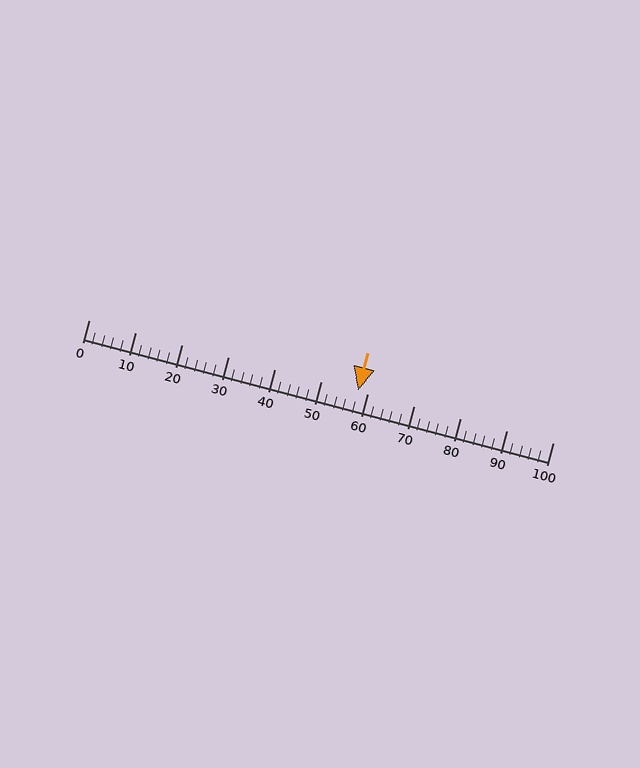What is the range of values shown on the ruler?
The ruler shows values from 0 to 100.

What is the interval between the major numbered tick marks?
The major tick marks are spaced 10 units apart.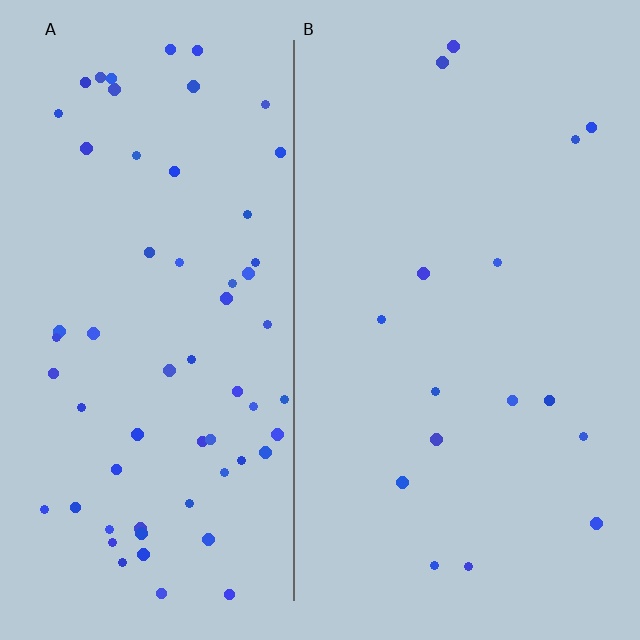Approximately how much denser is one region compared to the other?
Approximately 3.9× — region A over region B.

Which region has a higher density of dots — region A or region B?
A (the left).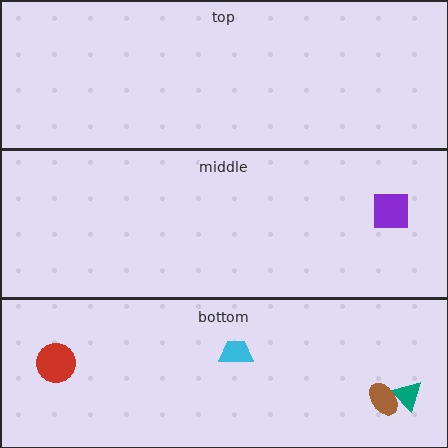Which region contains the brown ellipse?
The bottom region.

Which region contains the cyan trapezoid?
The bottom region.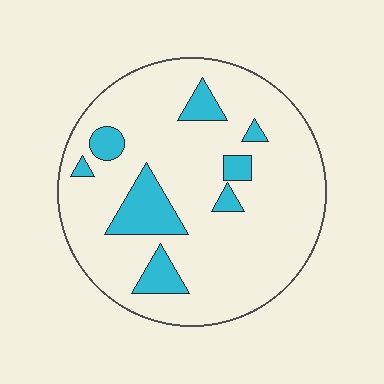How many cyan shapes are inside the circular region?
8.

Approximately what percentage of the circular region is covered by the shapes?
Approximately 15%.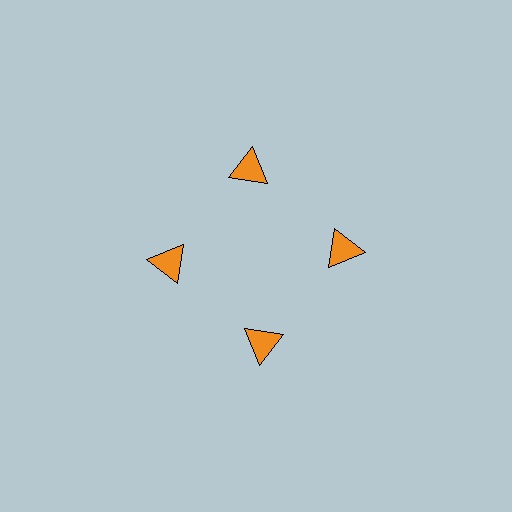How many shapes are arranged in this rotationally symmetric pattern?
There are 4 shapes, arranged in 4 groups of 1.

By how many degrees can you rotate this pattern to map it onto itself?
The pattern maps onto itself every 90 degrees of rotation.